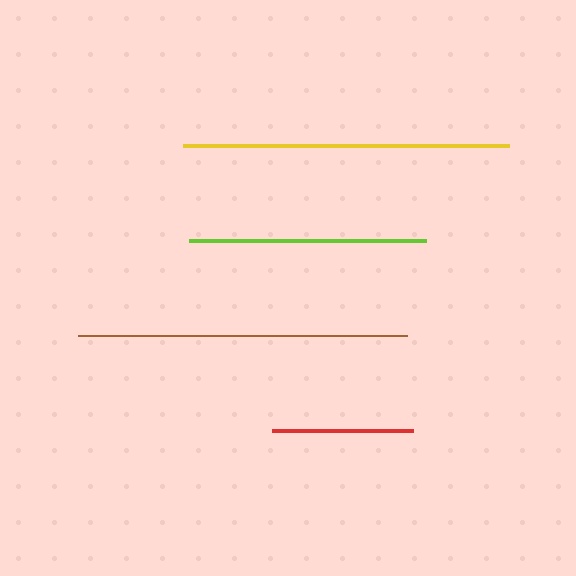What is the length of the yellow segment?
The yellow segment is approximately 327 pixels long.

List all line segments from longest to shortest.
From longest to shortest: brown, yellow, lime, red.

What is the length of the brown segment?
The brown segment is approximately 329 pixels long.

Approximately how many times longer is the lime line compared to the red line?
The lime line is approximately 1.7 times the length of the red line.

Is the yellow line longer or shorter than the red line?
The yellow line is longer than the red line.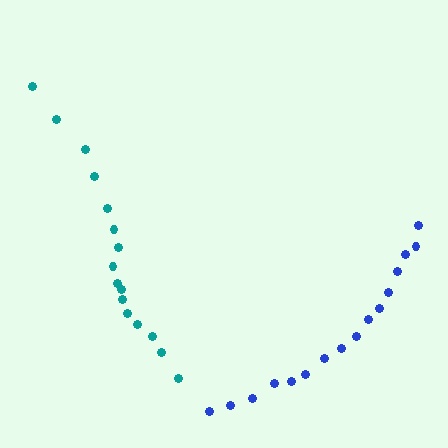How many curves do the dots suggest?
There are 2 distinct paths.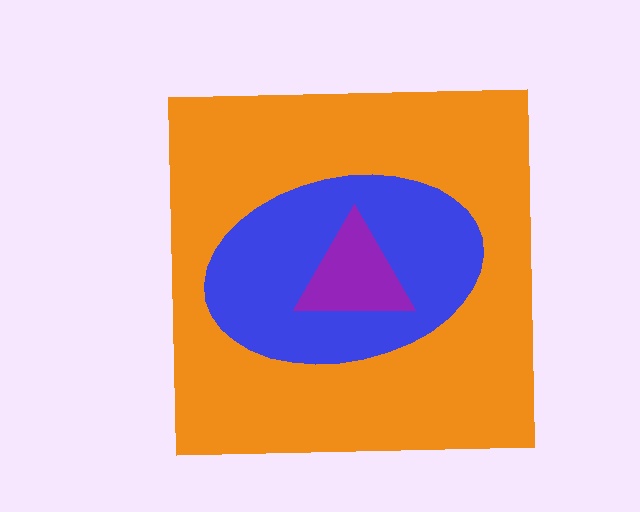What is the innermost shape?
The purple triangle.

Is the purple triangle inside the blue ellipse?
Yes.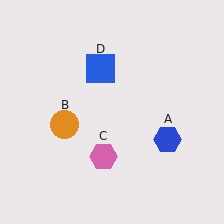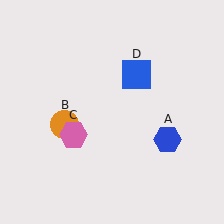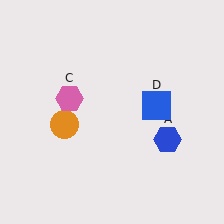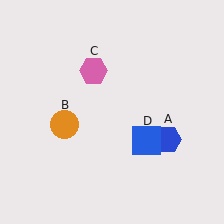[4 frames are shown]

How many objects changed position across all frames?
2 objects changed position: pink hexagon (object C), blue square (object D).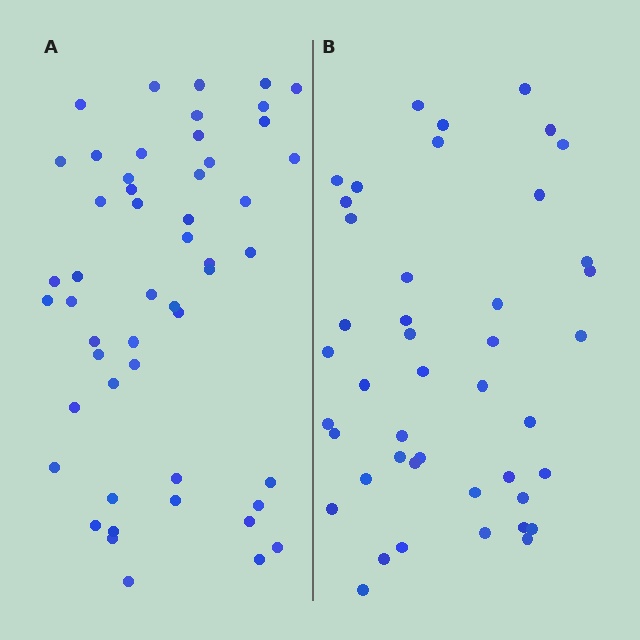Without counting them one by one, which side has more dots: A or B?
Region A (the left region) has more dots.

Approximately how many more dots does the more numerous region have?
Region A has roughly 8 or so more dots than region B.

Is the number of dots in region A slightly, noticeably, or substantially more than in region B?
Region A has only slightly more — the two regions are fairly close. The ratio is roughly 1.2 to 1.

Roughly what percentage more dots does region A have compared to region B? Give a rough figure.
About 15% more.